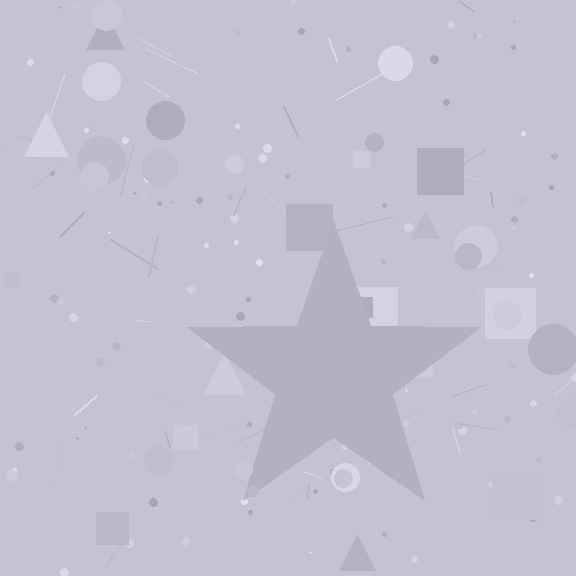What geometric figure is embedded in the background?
A star is embedded in the background.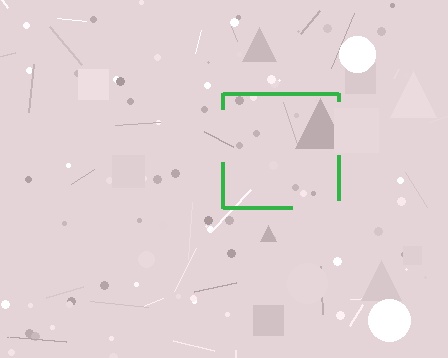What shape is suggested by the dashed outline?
The dashed outline suggests a square.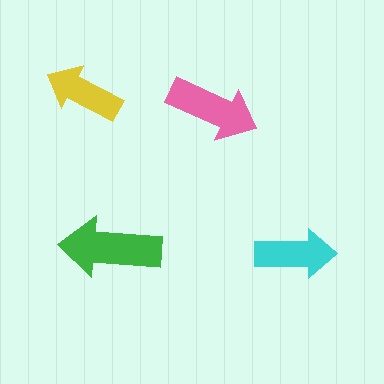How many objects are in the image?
There are 4 objects in the image.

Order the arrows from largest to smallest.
the green one, the pink one, the cyan one, the yellow one.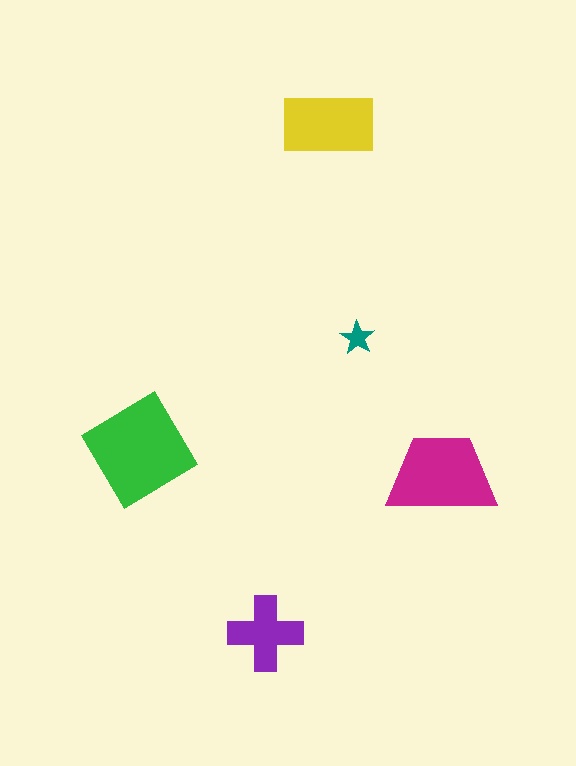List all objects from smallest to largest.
The teal star, the purple cross, the yellow rectangle, the magenta trapezoid, the green diamond.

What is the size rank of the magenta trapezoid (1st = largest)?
2nd.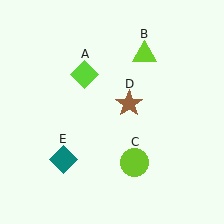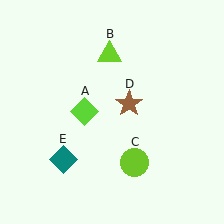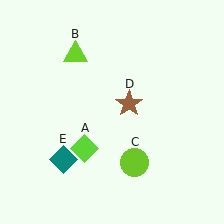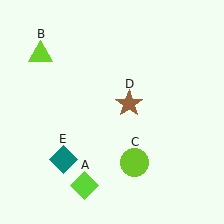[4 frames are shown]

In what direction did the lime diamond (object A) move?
The lime diamond (object A) moved down.